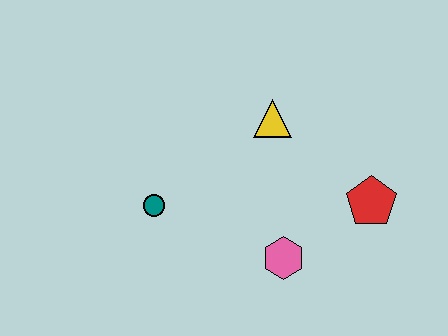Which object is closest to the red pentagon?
The pink hexagon is closest to the red pentagon.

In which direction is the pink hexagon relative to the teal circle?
The pink hexagon is to the right of the teal circle.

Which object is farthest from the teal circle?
The red pentagon is farthest from the teal circle.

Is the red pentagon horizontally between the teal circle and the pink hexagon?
No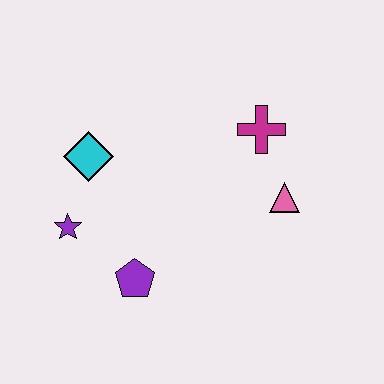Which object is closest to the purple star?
The cyan diamond is closest to the purple star.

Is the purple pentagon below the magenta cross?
Yes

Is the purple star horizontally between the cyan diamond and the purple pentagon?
No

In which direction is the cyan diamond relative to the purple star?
The cyan diamond is above the purple star.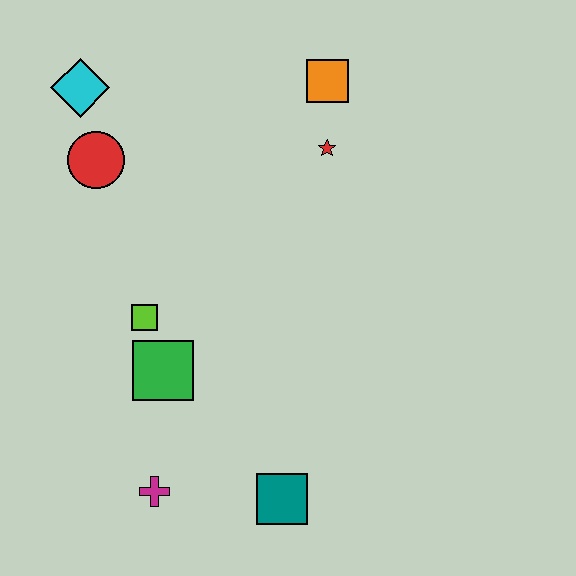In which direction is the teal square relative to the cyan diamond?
The teal square is below the cyan diamond.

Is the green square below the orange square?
Yes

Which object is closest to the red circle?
The cyan diamond is closest to the red circle.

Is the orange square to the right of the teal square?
Yes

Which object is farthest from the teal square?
The cyan diamond is farthest from the teal square.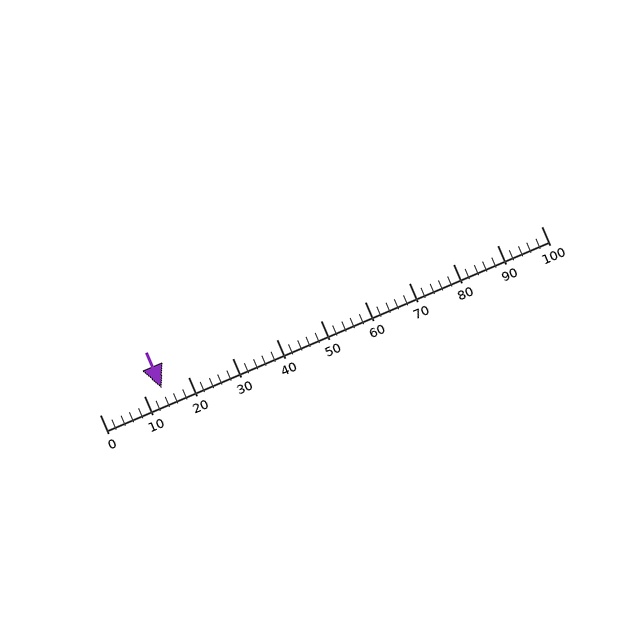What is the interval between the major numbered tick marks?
The major tick marks are spaced 10 units apart.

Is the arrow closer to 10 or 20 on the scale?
The arrow is closer to 10.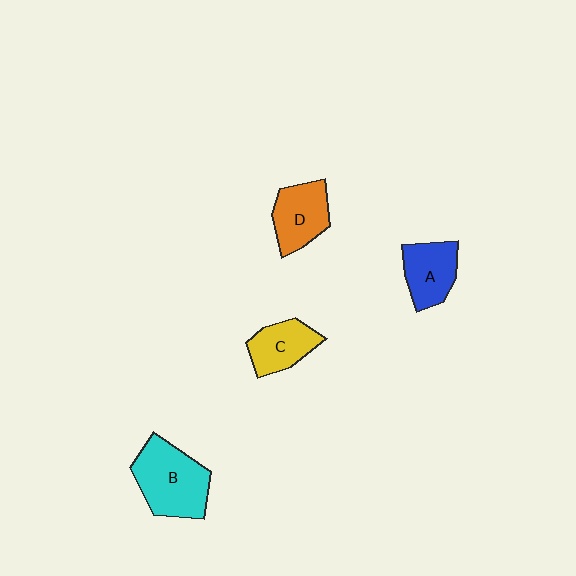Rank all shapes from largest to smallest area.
From largest to smallest: B (cyan), D (orange), A (blue), C (yellow).